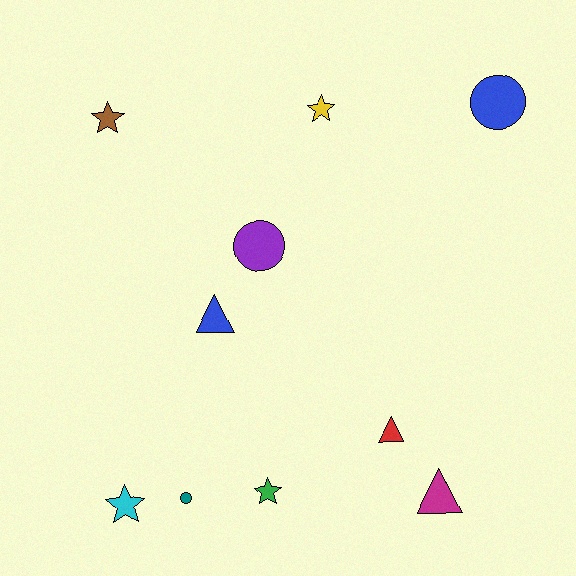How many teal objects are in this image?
There is 1 teal object.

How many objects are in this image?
There are 10 objects.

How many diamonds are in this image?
There are no diamonds.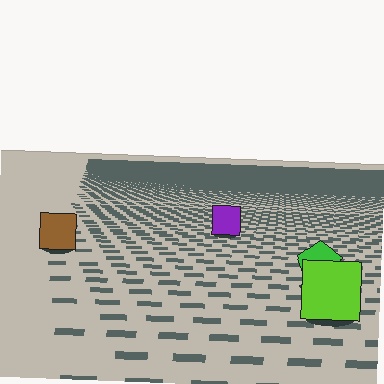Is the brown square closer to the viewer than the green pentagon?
No. The green pentagon is closer — you can tell from the texture gradient: the ground texture is coarser near it.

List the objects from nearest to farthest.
From nearest to farthest: the lime square, the green pentagon, the brown square, the purple square.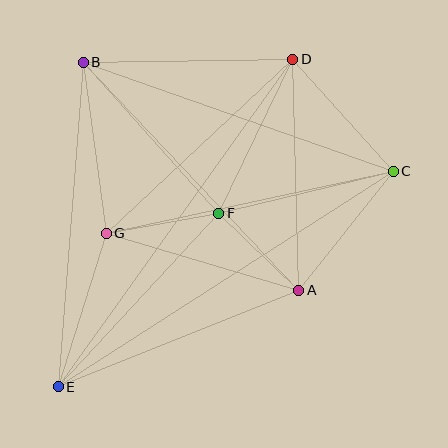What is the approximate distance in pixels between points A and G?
The distance between A and G is approximately 201 pixels.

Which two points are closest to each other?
Points A and F are closest to each other.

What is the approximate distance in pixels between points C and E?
The distance between C and E is approximately 398 pixels.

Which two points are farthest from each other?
Points D and E are farthest from each other.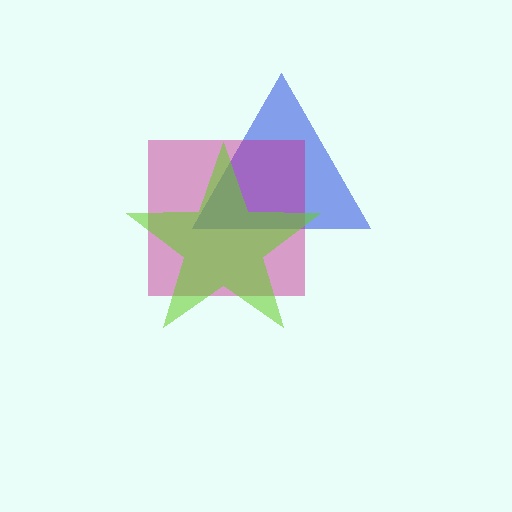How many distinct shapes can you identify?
There are 3 distinct shapes: a blue triangle, a magenta square, a lime star.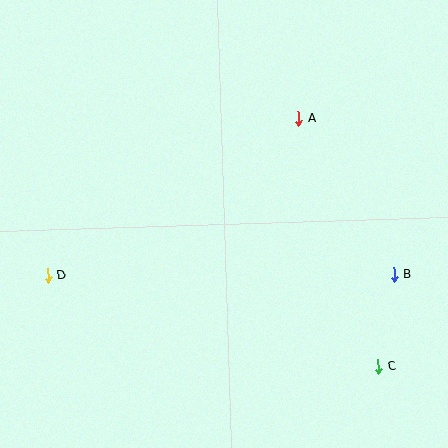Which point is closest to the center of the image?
Point A at (299, 118) is closest to the center.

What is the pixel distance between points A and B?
The distance between A and B is 183 pixels.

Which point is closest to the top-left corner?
Point D is closest to the top-left corner.